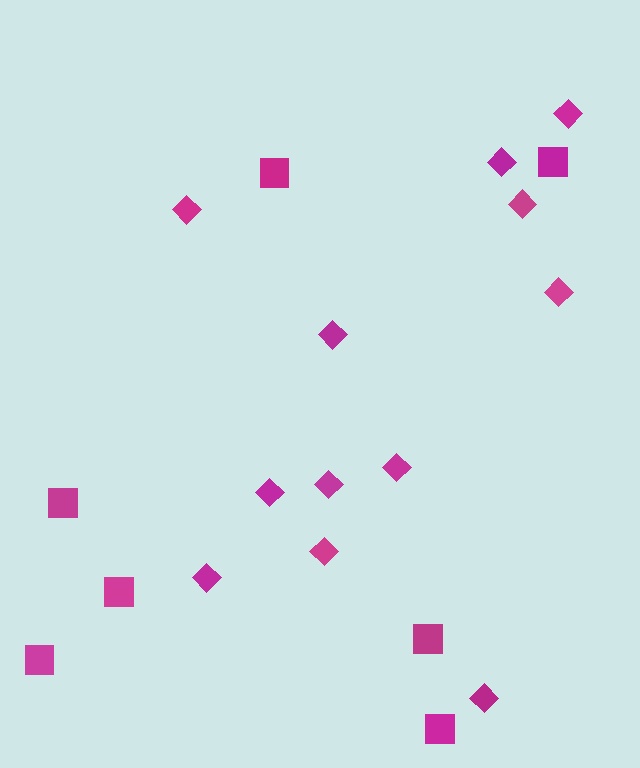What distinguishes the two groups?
There are 2 groups: one group of squares (7) and one group of diamonds (12).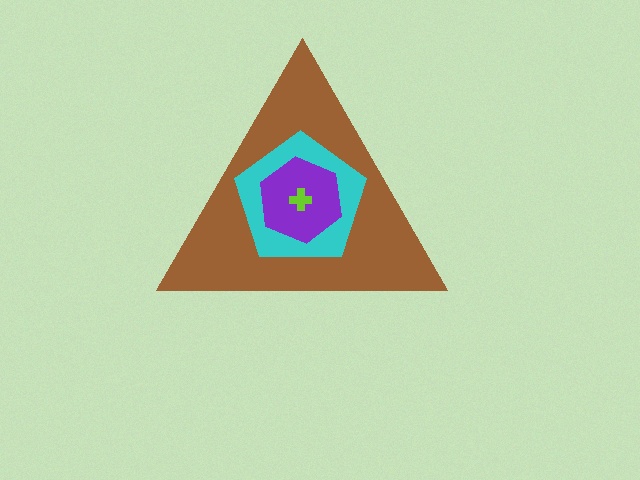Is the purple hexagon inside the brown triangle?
Yes.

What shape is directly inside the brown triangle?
The cyan pentagon.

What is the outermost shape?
The brown triangle.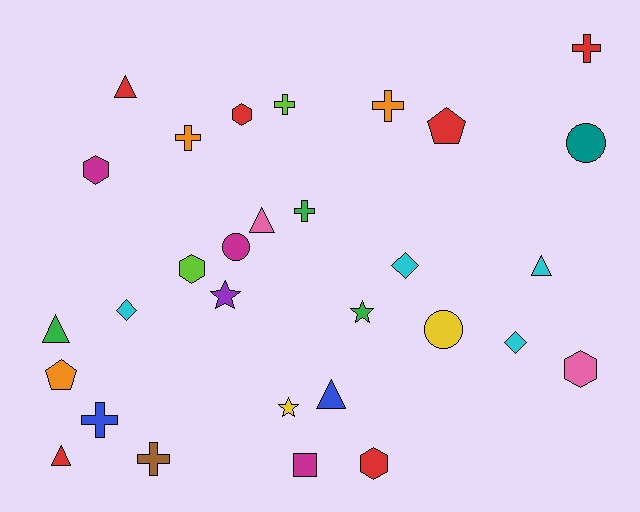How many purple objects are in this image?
There is 1 purple object.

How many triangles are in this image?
There are 6 triangles.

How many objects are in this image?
There are 30 objects.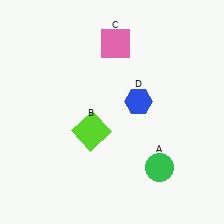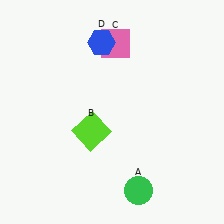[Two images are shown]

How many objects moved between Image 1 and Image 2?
2 objects moved between the two images.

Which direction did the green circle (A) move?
The green circle (A) moved down.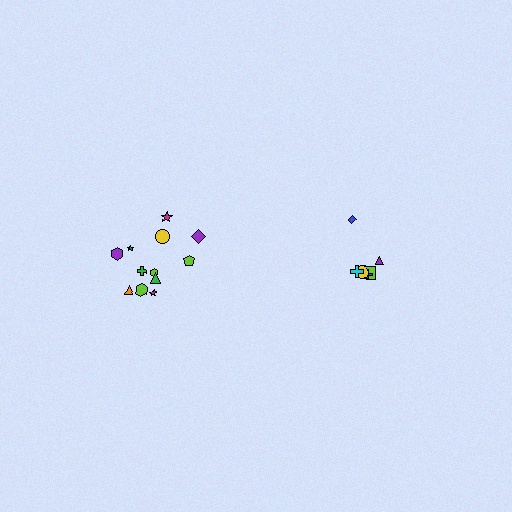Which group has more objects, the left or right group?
The left group.